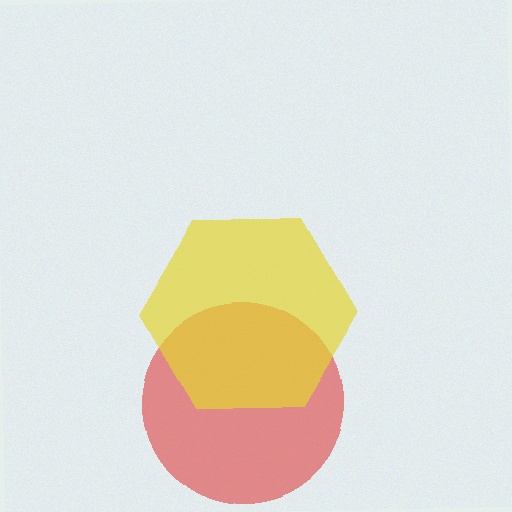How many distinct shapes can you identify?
There are 2 distinct shapes: a red circle, a yellow hexagon.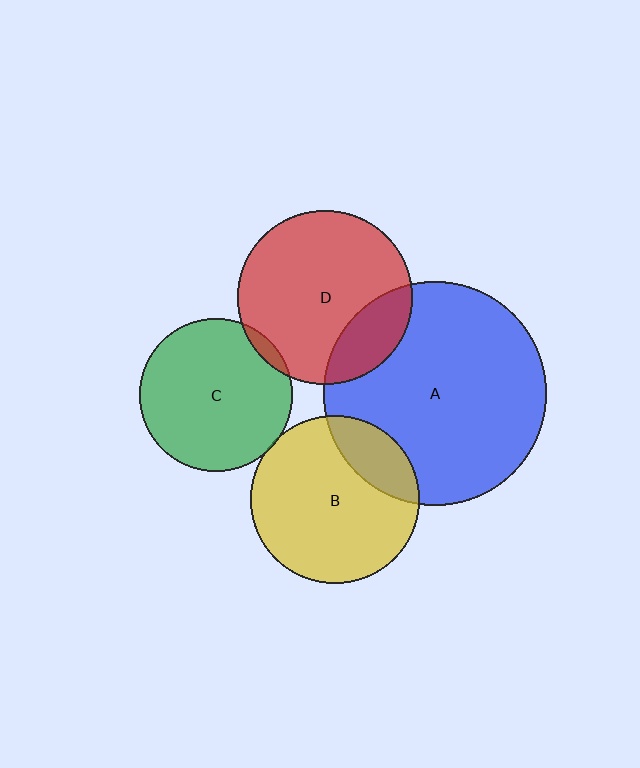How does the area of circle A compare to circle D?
Approximately 1.6 times.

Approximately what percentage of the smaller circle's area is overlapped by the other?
Approximately 20%.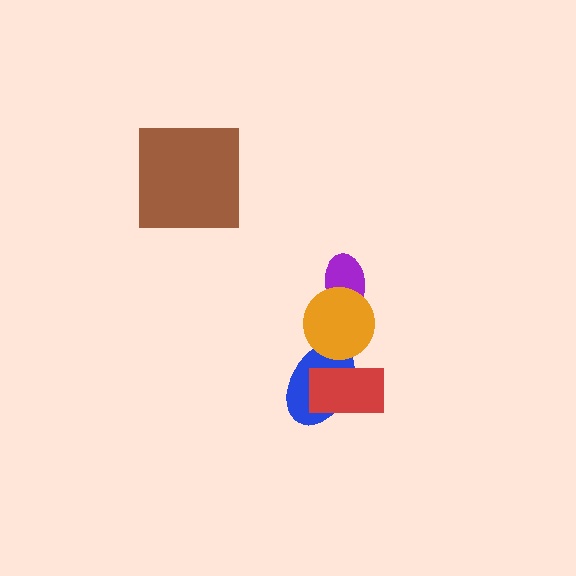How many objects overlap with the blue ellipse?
2 objects overlap with the blue ellipse.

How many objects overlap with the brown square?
0 objects overlap with the brown square.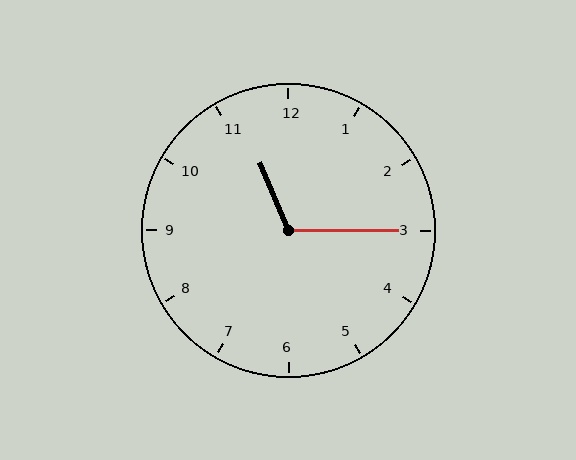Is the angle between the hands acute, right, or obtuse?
It is obtuse.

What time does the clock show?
11:15.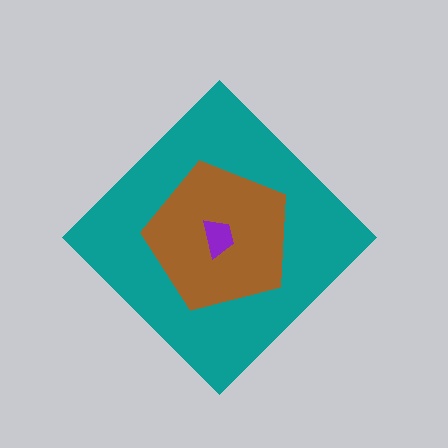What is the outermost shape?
The teal diamond.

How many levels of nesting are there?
3.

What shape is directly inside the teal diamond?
The brown pentagon.